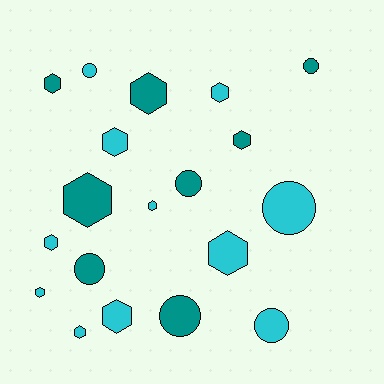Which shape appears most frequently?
Hexagon, with 12 objects.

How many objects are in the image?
There are 19 objects.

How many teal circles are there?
There are 4 teal circles.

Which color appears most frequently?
Cyan, with 11 objects.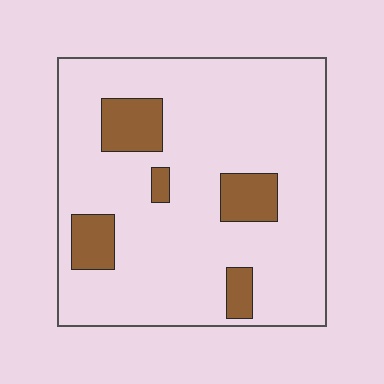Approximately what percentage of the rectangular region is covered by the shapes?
Approximately 15%.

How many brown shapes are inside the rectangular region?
5.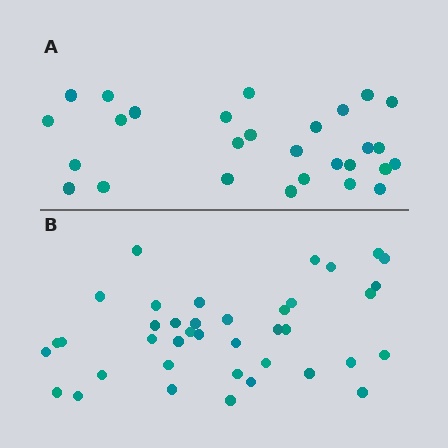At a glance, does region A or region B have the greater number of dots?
Region B (the bottom region) has more dots.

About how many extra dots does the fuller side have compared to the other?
Region B has roughly 12 or so more dots than region A.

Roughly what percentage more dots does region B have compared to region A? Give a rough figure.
About 40% more.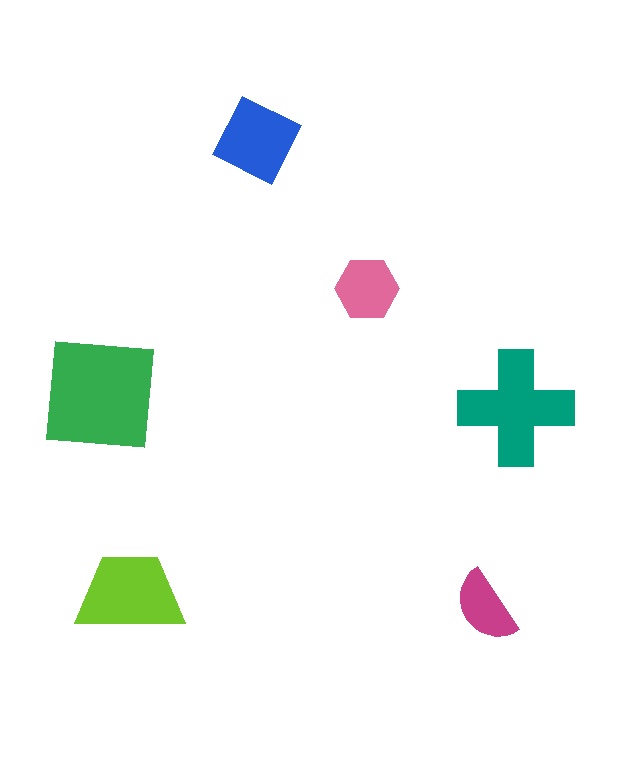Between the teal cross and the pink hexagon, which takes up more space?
The teal cross.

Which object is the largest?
The green square.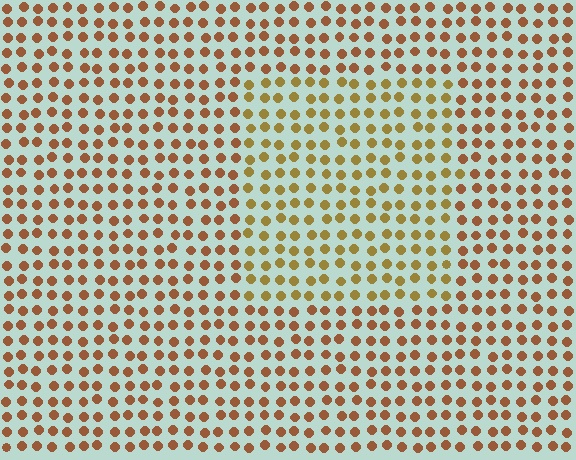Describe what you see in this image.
The image is filled with small brown elements in a uniform arrangement. A rectangle-shaped region is visible where the elements are tinted to a slightly different hue, forming a subtle color boundary.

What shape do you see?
I see a rectangle.